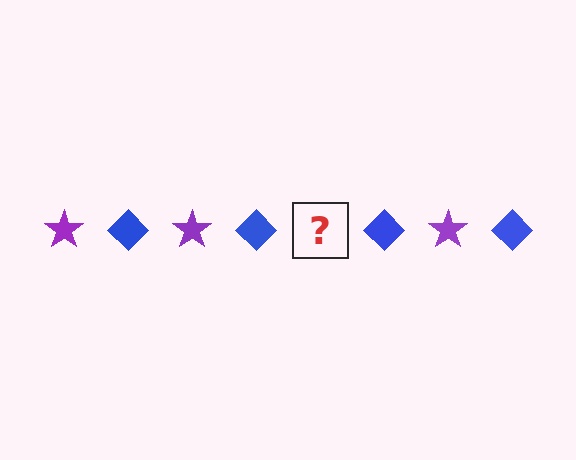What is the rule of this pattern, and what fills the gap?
The rule is that the pattern alternates between purple star and blue diamond. The gap should be filled with a purple star.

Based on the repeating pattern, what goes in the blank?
The blank should be a purple star.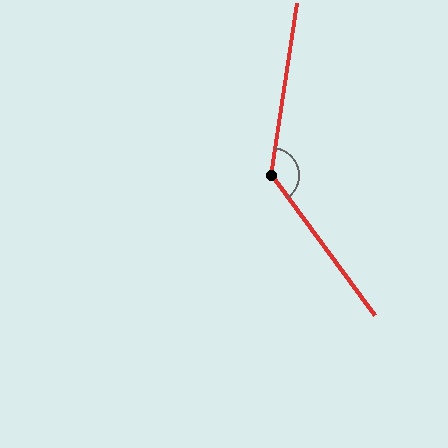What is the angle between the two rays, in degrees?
Approximately 135 degrees.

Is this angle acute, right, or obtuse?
It is obtuse.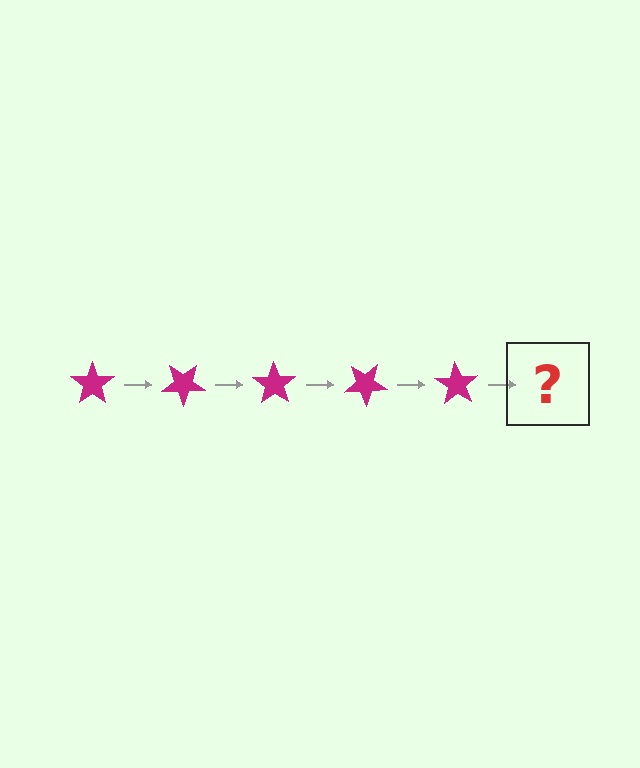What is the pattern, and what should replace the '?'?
The pattern is that the star rotates 35 degrees each step. The '?' should be a magenta star rotated 175 degrees.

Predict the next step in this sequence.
The next step is a magenta star rotated 175 degrees.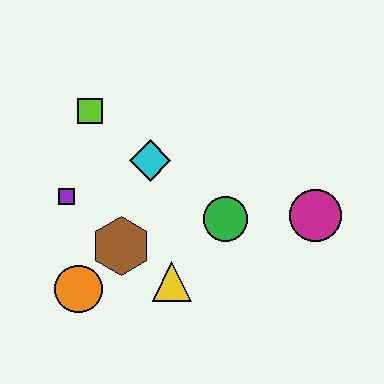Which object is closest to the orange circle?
The brown hexagon is closest to the orange circle.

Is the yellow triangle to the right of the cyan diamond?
Yes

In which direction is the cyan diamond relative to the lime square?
The cyan diamond is to the right of the lime square.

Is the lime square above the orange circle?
Yes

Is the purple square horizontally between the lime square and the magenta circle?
No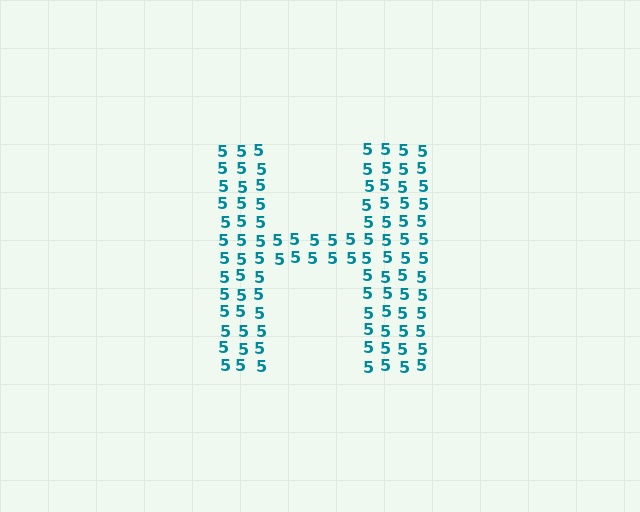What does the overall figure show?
The overall figure shows the letter H.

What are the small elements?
The small elements are digit 5's.